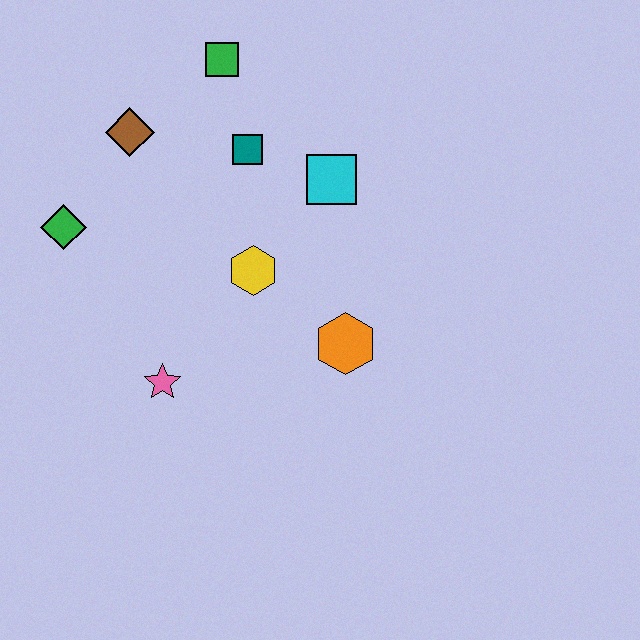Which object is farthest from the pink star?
The green square is farthest from the pink star.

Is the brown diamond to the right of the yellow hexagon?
No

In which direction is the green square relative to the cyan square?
The green square is above the cyan square.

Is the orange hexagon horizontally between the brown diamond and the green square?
No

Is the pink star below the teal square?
Yes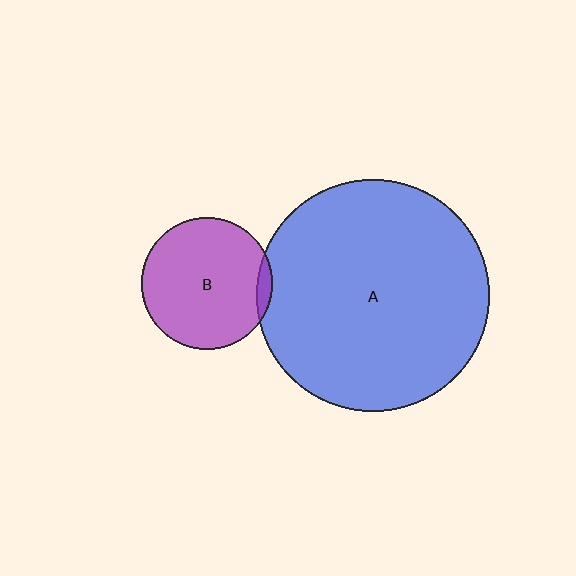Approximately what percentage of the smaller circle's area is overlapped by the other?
Approximately 5%.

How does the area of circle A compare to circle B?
Approximately 3.1 times.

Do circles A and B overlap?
Yes.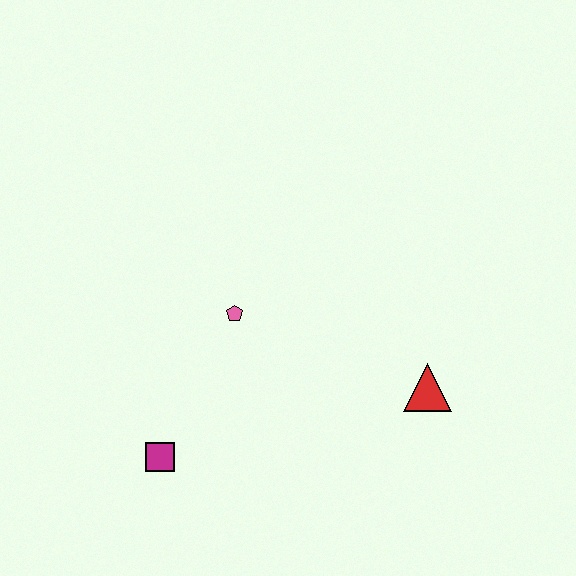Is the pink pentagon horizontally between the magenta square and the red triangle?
Yes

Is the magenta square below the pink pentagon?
Yes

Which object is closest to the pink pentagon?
The magenta square is closest to the pink pentagon.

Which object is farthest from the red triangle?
The magenta square is farthest from the red triangle.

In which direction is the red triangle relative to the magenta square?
The red triangle is to the right of the magenta square.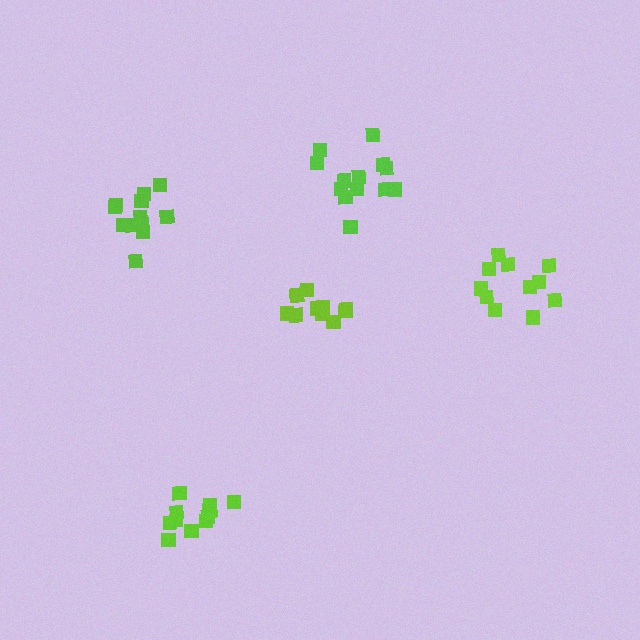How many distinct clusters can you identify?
There are 5 distinct clusters.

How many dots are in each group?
Group 1: 13 dots, Group 2: 11 dots, Group 3: 12 dots, Group 4: 11 dots, Group 5: 11 dots (58 total).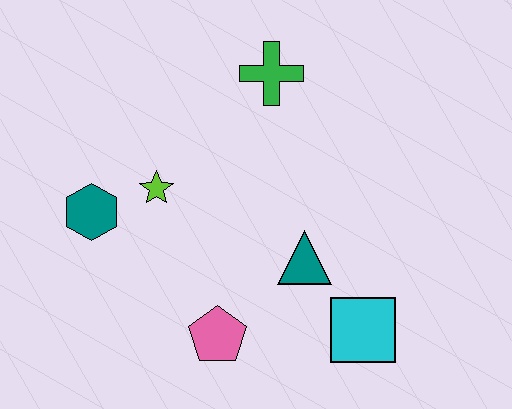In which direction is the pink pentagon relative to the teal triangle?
The pink pentagon is to the left of the teal triangle.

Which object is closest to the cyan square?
The teal triangle is closest to the cyan square.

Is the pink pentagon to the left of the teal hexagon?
No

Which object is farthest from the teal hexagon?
The cyan square is farthest from the teal hexagon.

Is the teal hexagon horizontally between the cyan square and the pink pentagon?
No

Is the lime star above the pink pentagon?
Yes